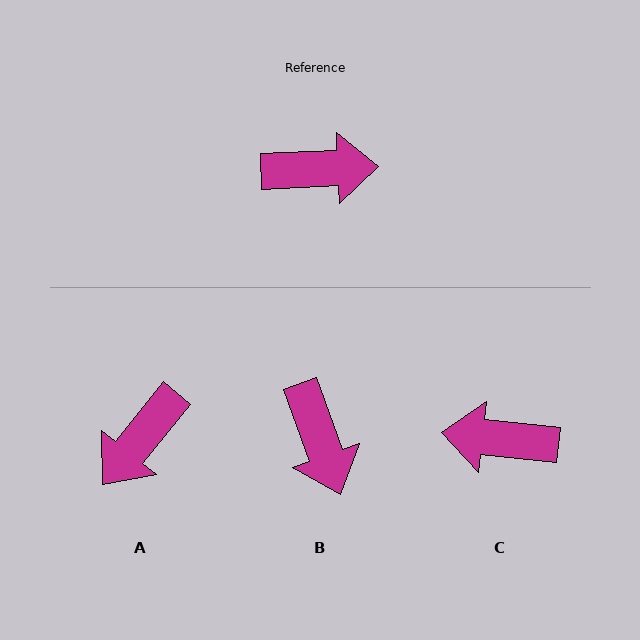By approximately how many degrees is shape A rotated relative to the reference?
Approximately 132 degrees clockwise.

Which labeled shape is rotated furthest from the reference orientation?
C, about 171 degrees away.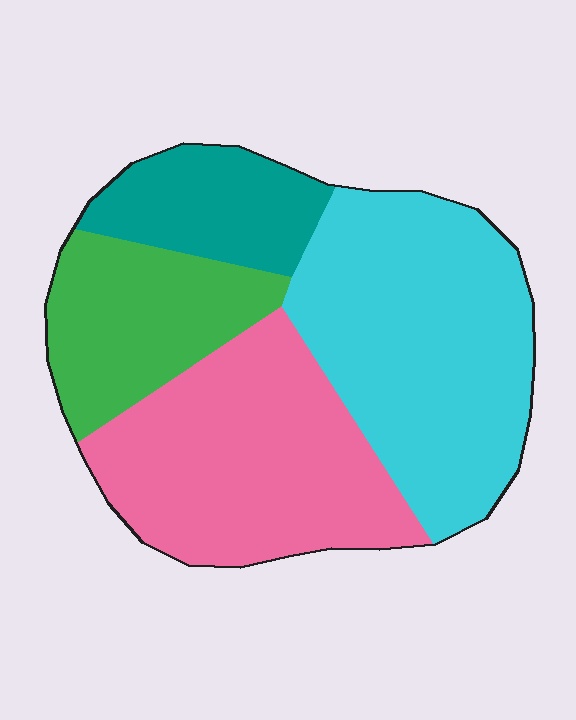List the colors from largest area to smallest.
From largest to smallest: cyan, pink, green, teal.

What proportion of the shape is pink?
Pink covers roughly 30% of the shape.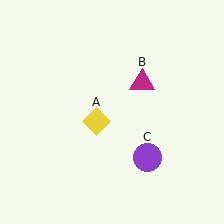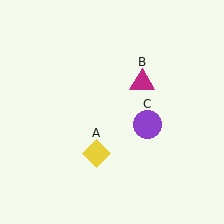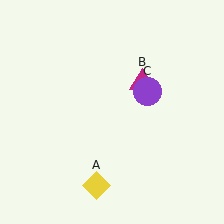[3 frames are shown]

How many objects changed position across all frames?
2 objects changed position: yellow diamond (object A), purple circle (object C).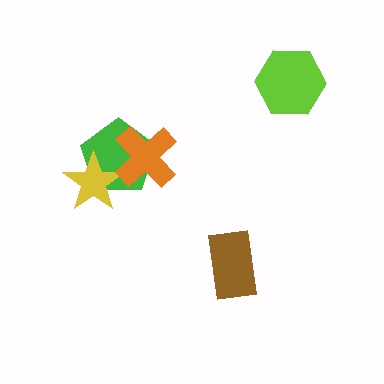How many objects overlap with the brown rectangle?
0 objects overlap with the brown rectangle.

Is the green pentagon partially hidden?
Yes, it is partially covered by another shape.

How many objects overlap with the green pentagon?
2 objects overlap with the green pentagon.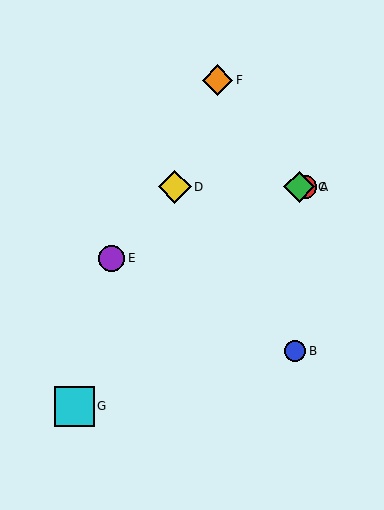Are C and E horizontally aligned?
No, C is at y≈187 and E is at y≈258.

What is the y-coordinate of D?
Object D is at y≈187.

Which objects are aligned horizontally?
Objects A, C, D are aligned horizontally.